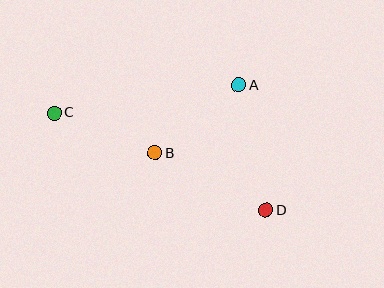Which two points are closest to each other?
Points A and B are closest to each other.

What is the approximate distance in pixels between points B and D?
The distance between B and D is approximately 125 pixels.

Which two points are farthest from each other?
Points C and D are farthest from each other.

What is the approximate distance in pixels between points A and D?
The distance between A and D is approximately 128 pixels.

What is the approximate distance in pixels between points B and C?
The distance between B and C is approximately 109 pixels.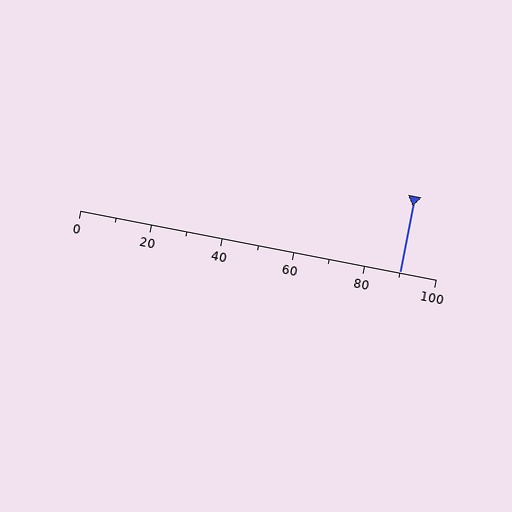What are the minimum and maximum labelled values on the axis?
The axis runs from 0 to 100.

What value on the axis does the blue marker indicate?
The marker indicates approximately 90.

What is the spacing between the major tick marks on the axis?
The major ticks are spaced 20 apart.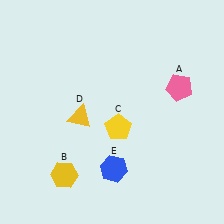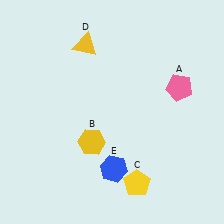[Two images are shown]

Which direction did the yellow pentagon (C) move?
The yellow pentagon (C) moved down.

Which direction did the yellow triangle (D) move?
The yellow triangle (D) moved up.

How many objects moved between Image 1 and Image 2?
3 objects moved between the two images.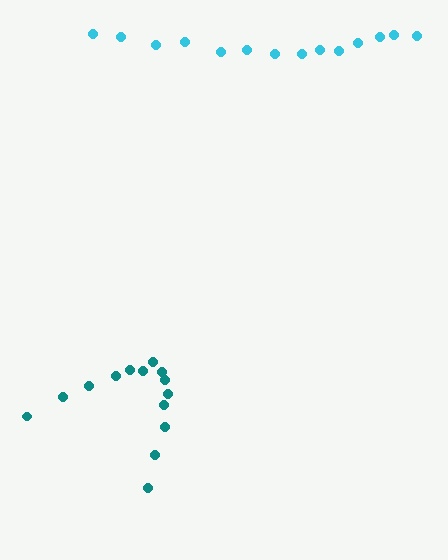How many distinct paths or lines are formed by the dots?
There are 2 distinct paths.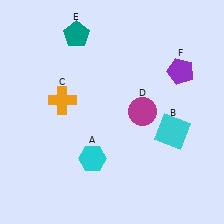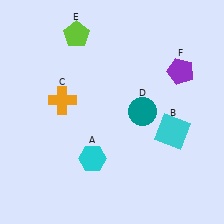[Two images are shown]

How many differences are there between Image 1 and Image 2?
There are 2 differences between the two images.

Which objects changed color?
D changed from magenta to teal. E changed from teal to lime.